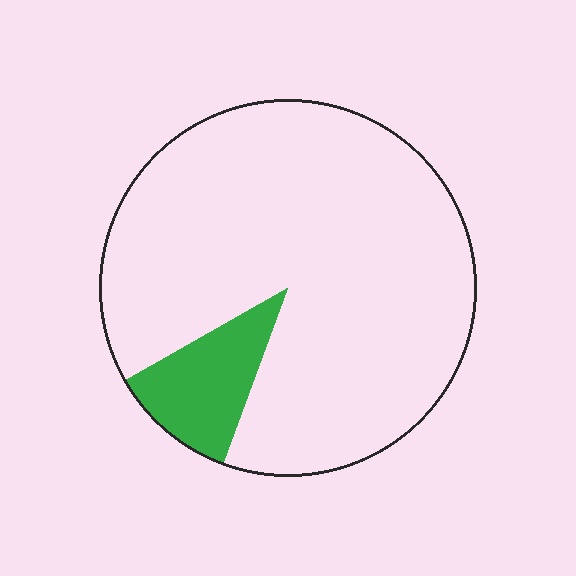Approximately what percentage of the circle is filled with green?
Approximately 10%.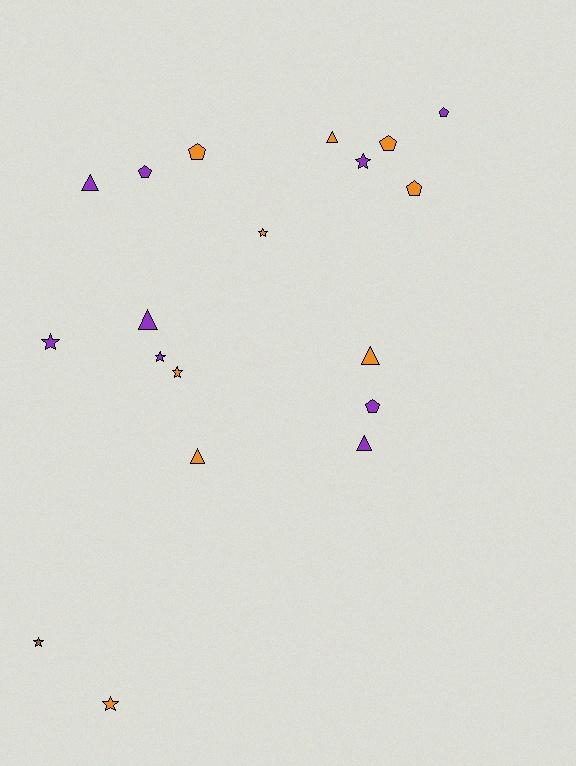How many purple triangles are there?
There are 3 purple triangles.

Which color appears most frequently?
Orange, with 9 objects.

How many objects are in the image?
There are 19 objects.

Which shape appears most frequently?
Star, with 7 objects.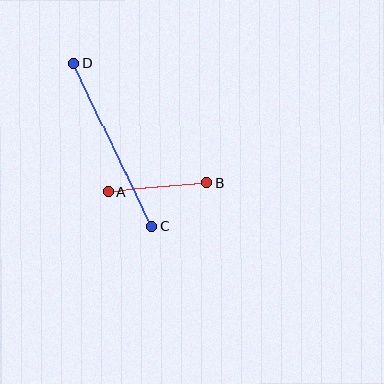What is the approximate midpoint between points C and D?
The midpoint is at approximately (113, 145) pixels.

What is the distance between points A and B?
The distance is approximately 99 pixels.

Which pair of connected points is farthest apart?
Points C and D are farthest apart.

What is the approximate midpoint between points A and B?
The midpoint is at approximately (157, 187) pixels.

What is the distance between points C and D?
The distance is approximately 181 pixels.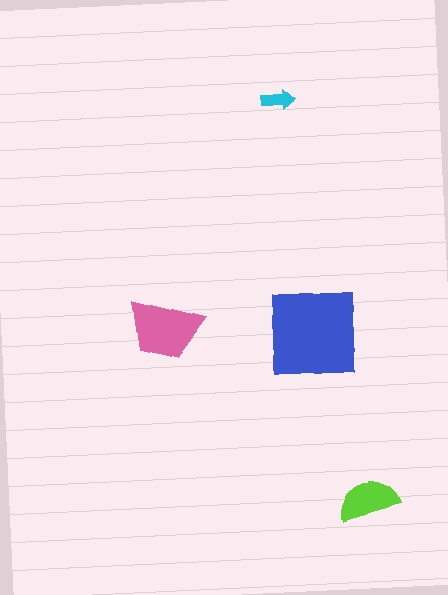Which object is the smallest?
The cyan arrow.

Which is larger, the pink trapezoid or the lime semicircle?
The pink trapezoid.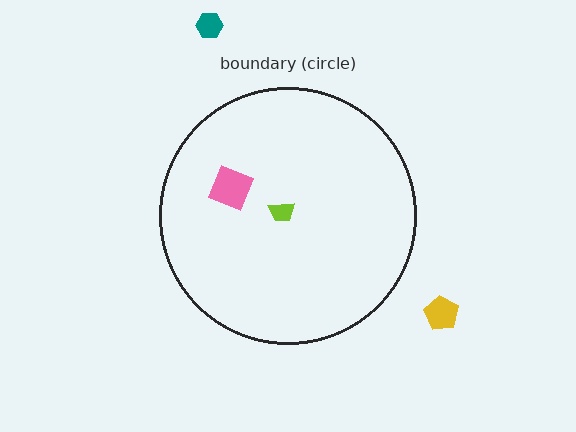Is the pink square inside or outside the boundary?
Inside.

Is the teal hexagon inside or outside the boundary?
Outside.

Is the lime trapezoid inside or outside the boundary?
Inside.